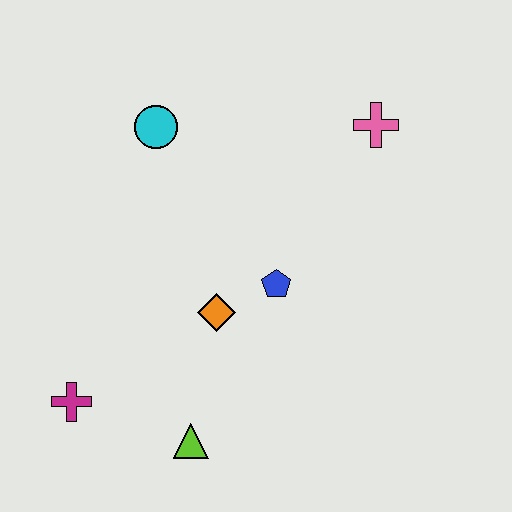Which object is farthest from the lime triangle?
The pink cross is farthest from the lime triangle.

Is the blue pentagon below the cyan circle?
Yes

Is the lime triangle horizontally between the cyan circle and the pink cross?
Yes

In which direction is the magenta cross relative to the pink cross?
The magenta cross is to the left of the pink cross.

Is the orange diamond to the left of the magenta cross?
No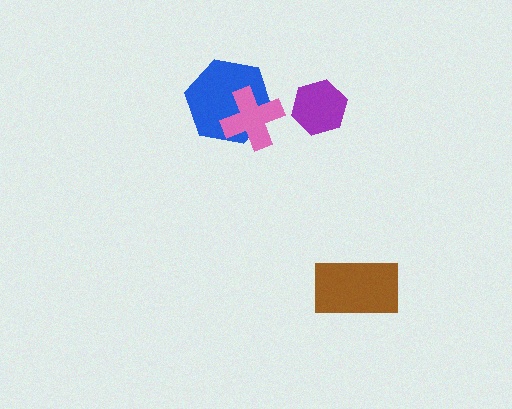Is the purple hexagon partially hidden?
No, no other shape covers it.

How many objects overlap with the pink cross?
1 object overlaps with the pink cross.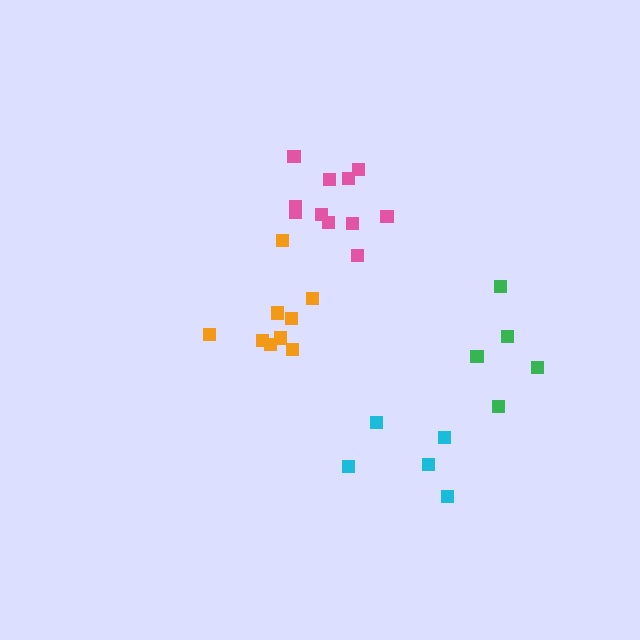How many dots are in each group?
Group 1: 5 dots, Group 2: 5 dots, Group 3: 11 dots, Group 4: 9 dots (30 total).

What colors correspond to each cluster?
The clusters are colored: green, cyan, pink, orange.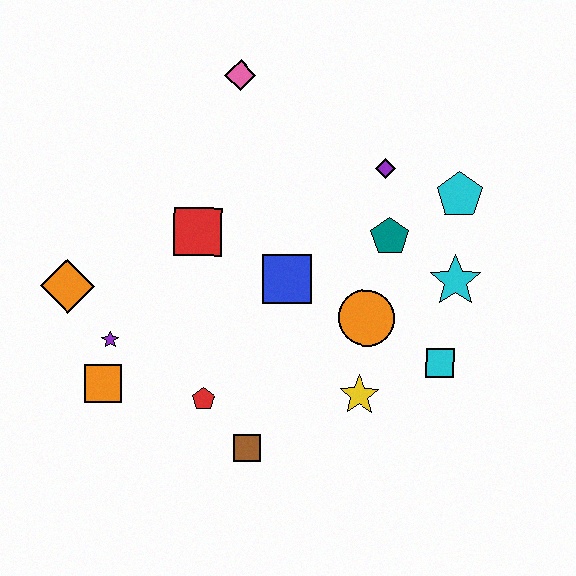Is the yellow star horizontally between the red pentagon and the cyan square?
Yes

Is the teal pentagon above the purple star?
Yes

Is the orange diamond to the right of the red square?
No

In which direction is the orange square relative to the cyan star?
The orange square is to the left of the cyan star.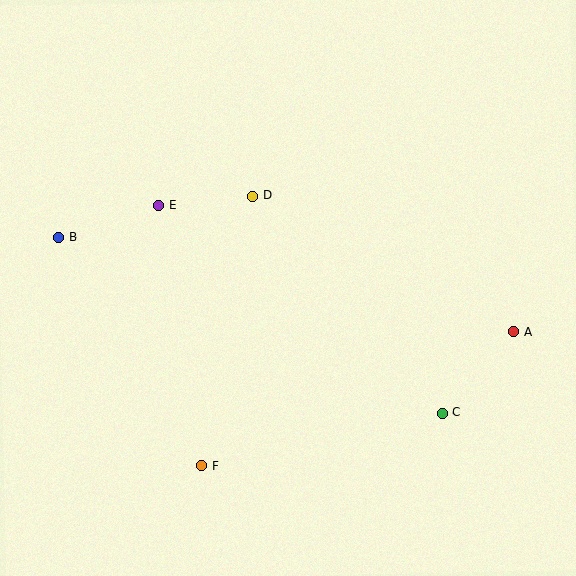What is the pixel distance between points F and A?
The distance between F and A is 340 pixels.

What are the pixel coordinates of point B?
Point B is at (58, 237).